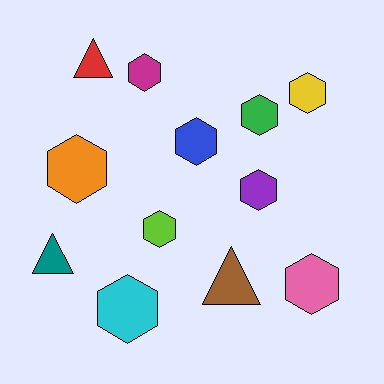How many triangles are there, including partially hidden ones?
There are 3 triangles.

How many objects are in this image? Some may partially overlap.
There are 12 objects.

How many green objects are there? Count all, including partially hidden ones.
There is 1 green object.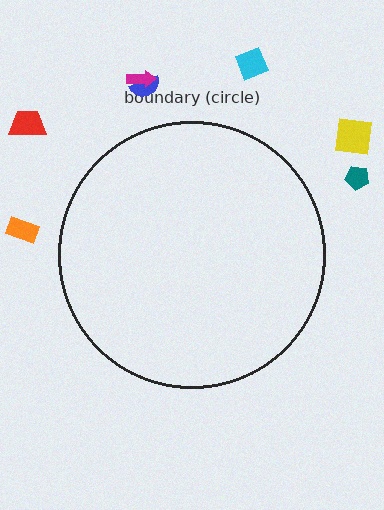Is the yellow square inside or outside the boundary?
Outside.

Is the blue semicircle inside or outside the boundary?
Outside.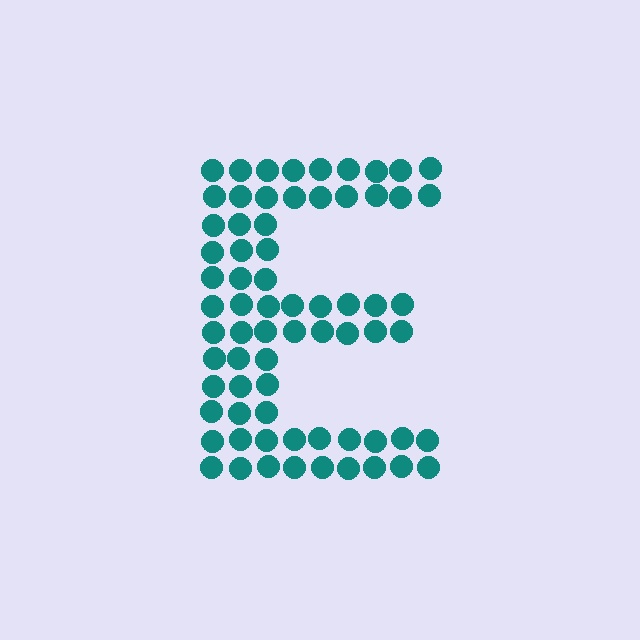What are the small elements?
The small elements are circles.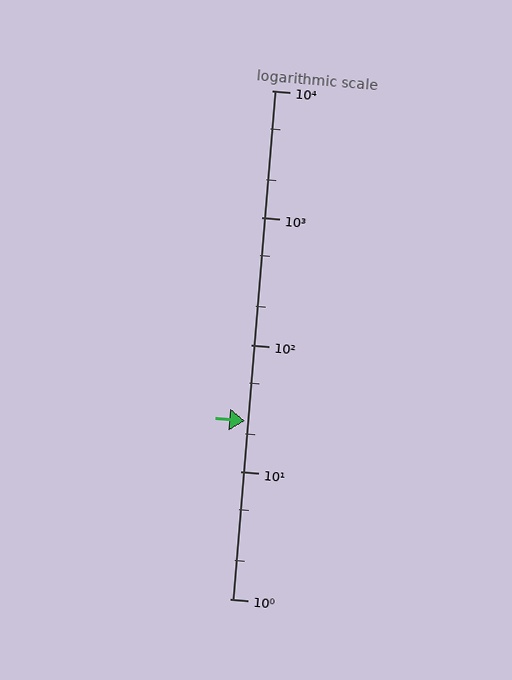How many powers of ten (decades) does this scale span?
The scale spans 4 decades, from 1 to 10000.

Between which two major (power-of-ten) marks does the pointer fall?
The pointer is between 10 and 100.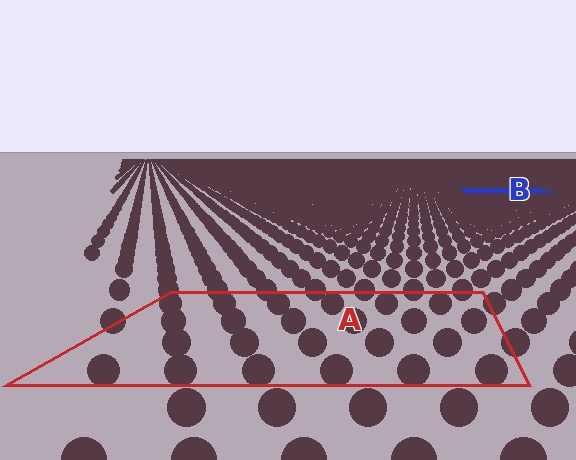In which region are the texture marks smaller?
The texture marks are smaller in region B, because it is farther away.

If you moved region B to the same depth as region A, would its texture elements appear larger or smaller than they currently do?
They would appear larger. At a closer depth, the same texture elements are projected at a bigger on-screen size.